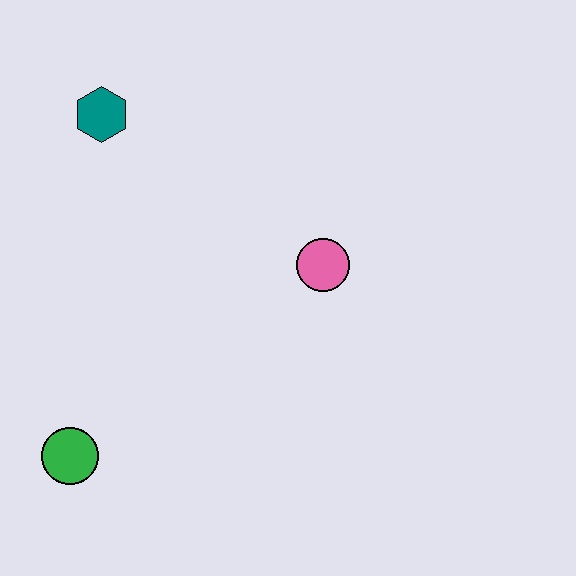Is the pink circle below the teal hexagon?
Yes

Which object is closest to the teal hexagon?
The pink circle is closest to the teal hexagon.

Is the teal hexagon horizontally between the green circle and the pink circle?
Yes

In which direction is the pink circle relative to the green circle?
The pink circle is to the right of the green circle.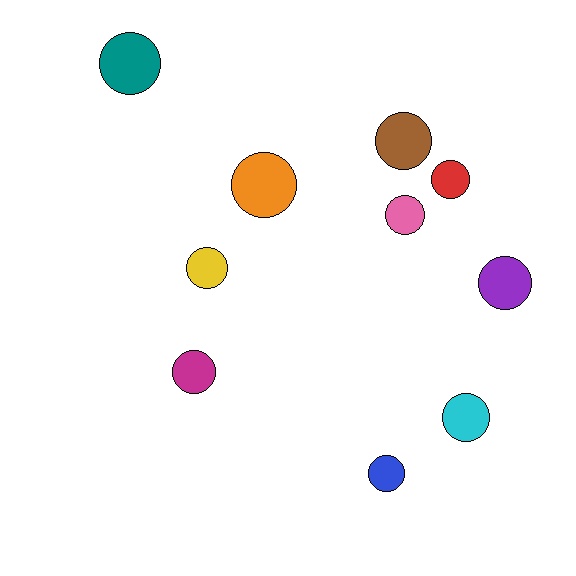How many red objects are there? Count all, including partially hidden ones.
There is 1 red object.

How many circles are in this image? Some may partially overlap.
There are 10 circles.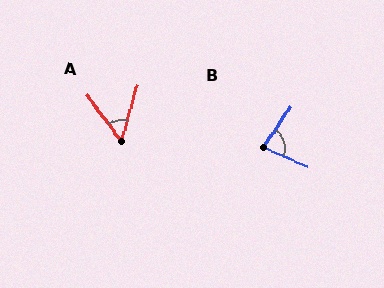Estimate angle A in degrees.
Approximately 53 degrees.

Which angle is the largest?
B, at approximately 80 degrees.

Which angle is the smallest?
A, at approximately 53 degrees.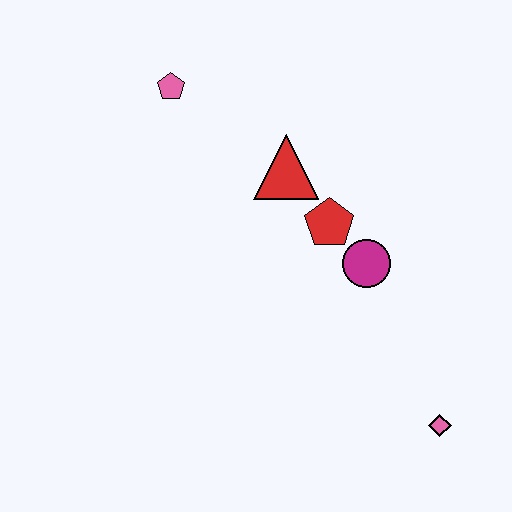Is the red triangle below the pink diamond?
No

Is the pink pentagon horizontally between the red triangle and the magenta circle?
No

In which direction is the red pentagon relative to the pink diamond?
The red pentagon is above the pink diamond.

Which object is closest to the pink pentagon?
The red triangle is closest to the pink pentagon.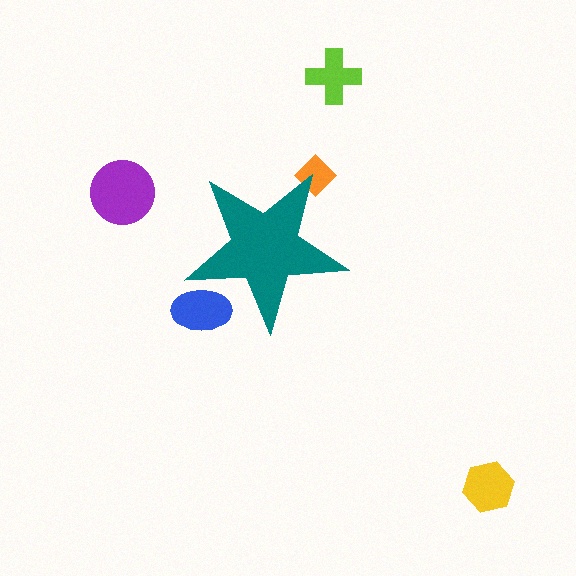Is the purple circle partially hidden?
No, the purple circle is fully visible.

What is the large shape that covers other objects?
A teal star.